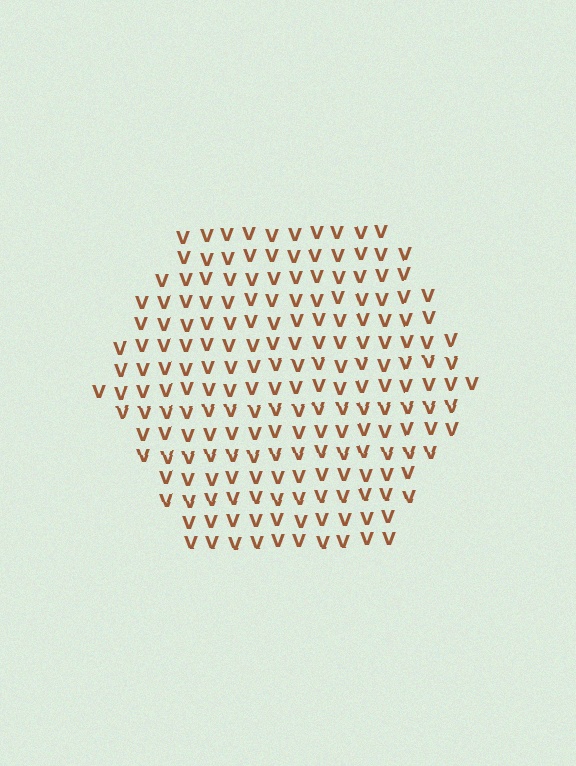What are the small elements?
The small elements are letter V's.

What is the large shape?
The large shape is a hexagon.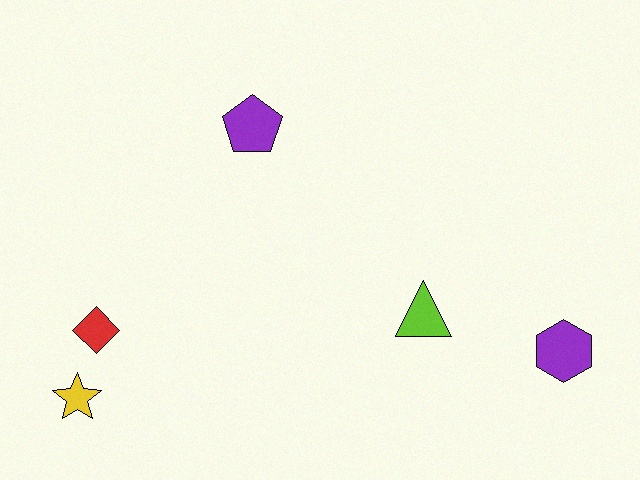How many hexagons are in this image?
There is 1 hexagon.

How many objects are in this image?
There are 5 objects.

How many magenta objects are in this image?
There are no magenta objects.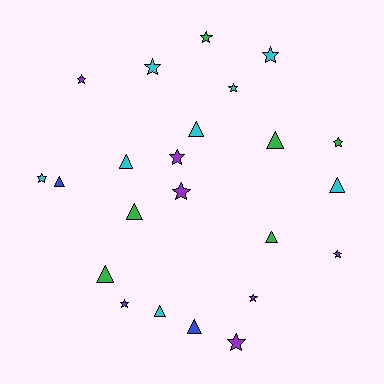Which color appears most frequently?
Cyan, with 8 objects.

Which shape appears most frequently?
Star, with 13 objects.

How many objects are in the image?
There are 23 objects.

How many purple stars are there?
There are 7 purple stars.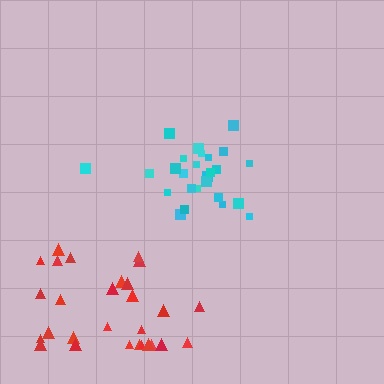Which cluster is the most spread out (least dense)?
Red.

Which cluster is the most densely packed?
Cyan.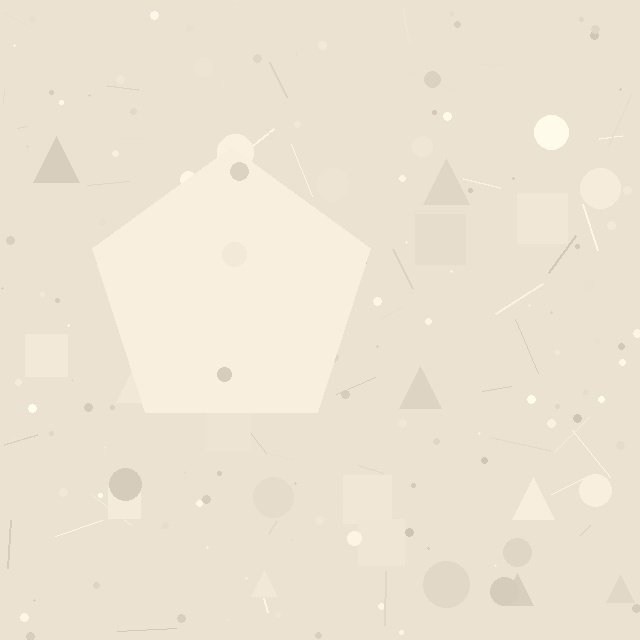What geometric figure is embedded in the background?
A pentagon is embedded in the background.